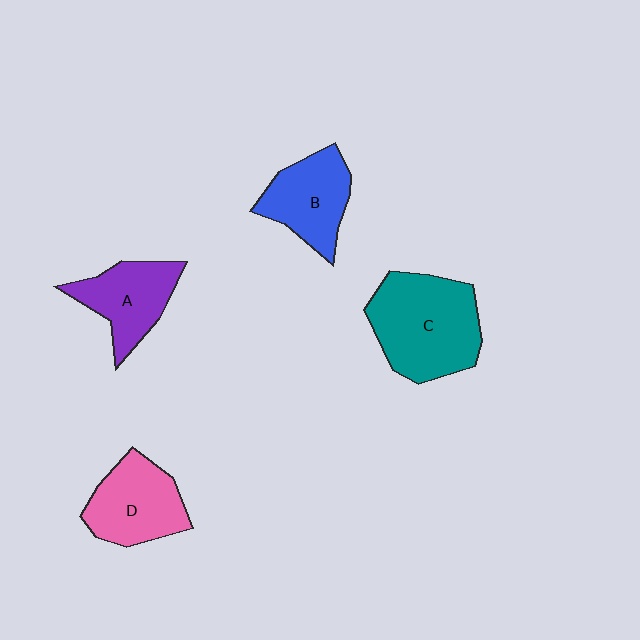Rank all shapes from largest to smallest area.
From largest to smallest: C (teal), D (pink), B (blue), A (purple).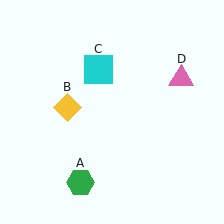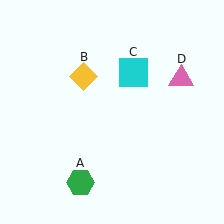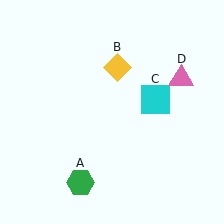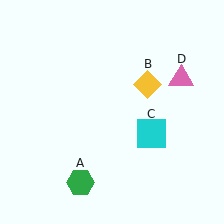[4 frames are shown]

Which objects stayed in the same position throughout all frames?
Green hexagon (object A) and pink triangle (object D) remained stationary.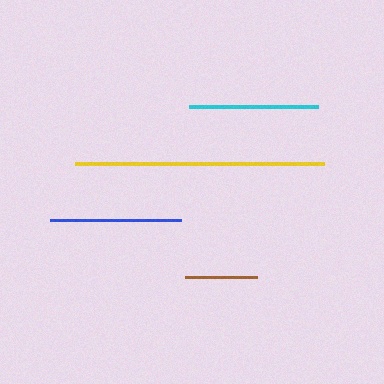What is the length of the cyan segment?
The cyan segment is approximately 129 pixels long.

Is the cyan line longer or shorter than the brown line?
The cyan line is longer than the brown line.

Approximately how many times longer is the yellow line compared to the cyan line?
The yellow line is approximately 1.9 times the length of the cyan line.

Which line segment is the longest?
The yellow line is the longest at approximately 249 pixels.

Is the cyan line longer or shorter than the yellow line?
The yellow line is longer than the cyan line.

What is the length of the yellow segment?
The yellow segment is approximately 249 pixels long.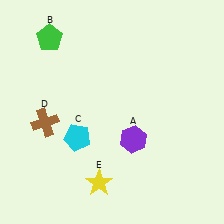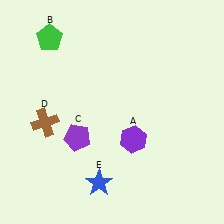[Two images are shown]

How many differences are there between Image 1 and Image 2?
There are 2 differences between the two images.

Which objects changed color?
C changed from cyan to purple. E changed from yellow to blue.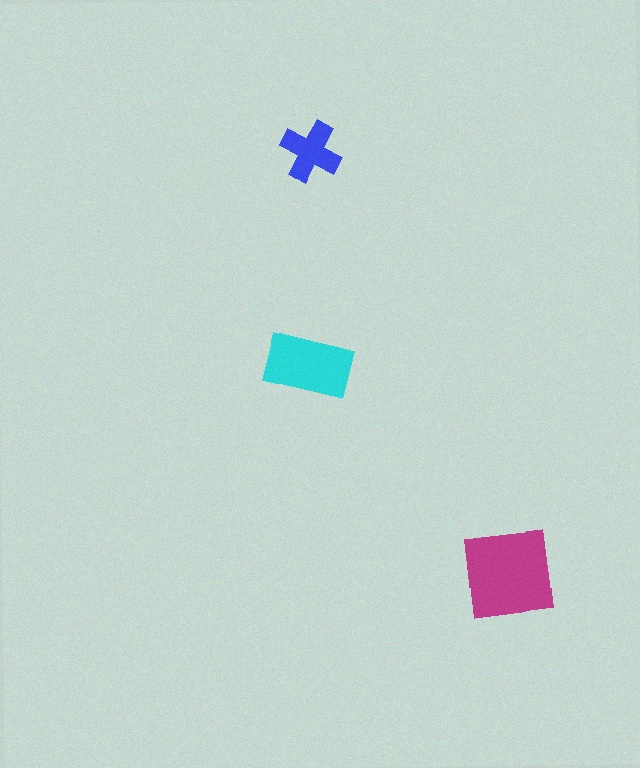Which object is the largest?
The magenta square.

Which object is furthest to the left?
The cyan rectangle is leftmost.